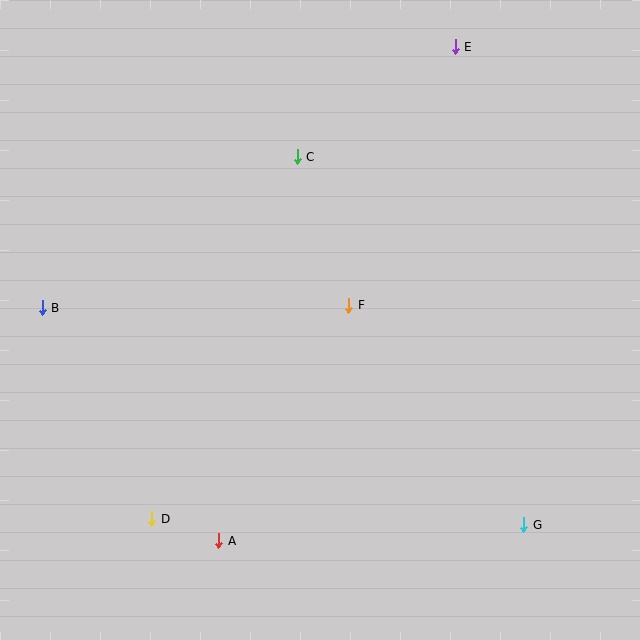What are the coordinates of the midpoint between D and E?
The midpoint between D and E is at (303, 283).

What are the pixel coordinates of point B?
Point B is at (42, 308).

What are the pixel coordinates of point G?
Point G is at (524, 525).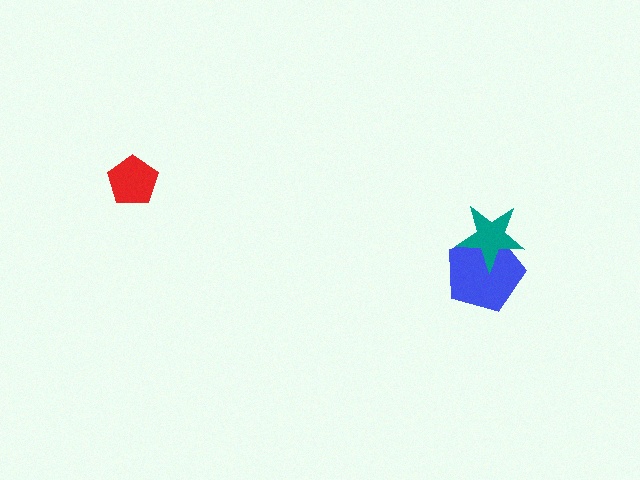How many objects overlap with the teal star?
1 object overlaps with the teal star.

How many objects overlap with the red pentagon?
0 objects overlap with the red pentagon.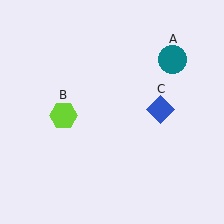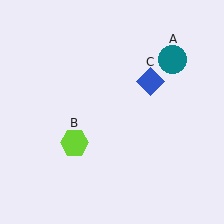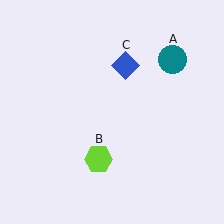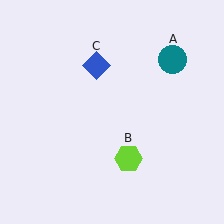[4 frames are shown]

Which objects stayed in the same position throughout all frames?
Teal circle (object A) remained stationary.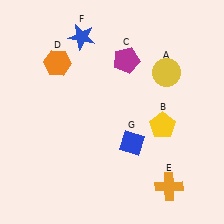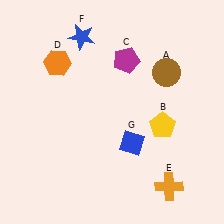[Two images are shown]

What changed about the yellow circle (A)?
In Image 1, A is yellow. In Image 2, it changed to brown.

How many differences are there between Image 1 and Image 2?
There is 1 difference between the two images.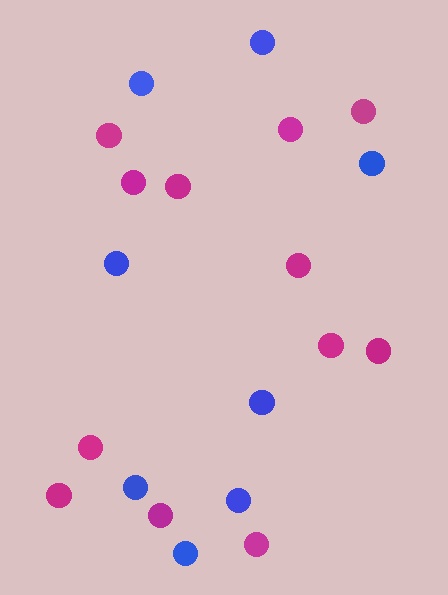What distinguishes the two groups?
There are 2 groups: one group of blue circles (8) and one group of magenta circles (12).